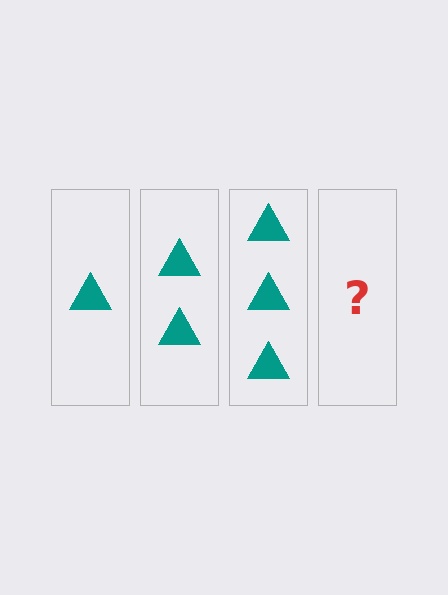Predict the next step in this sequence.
The next step is 4 triangles.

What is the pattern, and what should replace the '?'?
The pattern is that each step adds one more triangle. The '?' should be 4 triangles.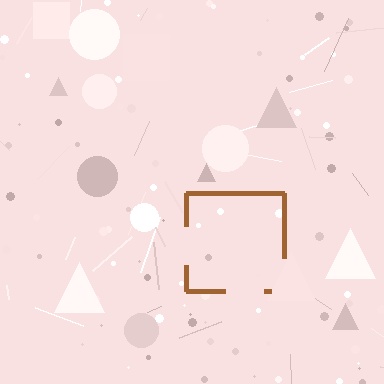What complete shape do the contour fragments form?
The contour fragments form a square.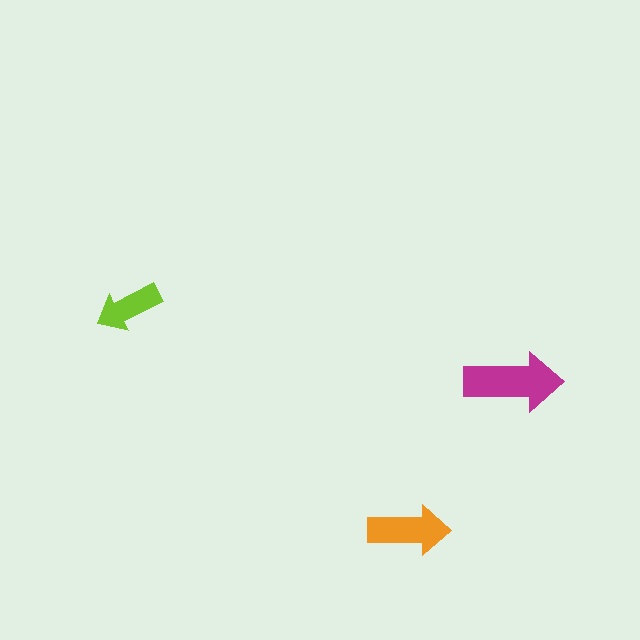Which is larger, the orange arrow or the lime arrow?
The orange one.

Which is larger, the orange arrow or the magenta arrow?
The magenta one.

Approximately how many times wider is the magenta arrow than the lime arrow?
About 1.5 times wider.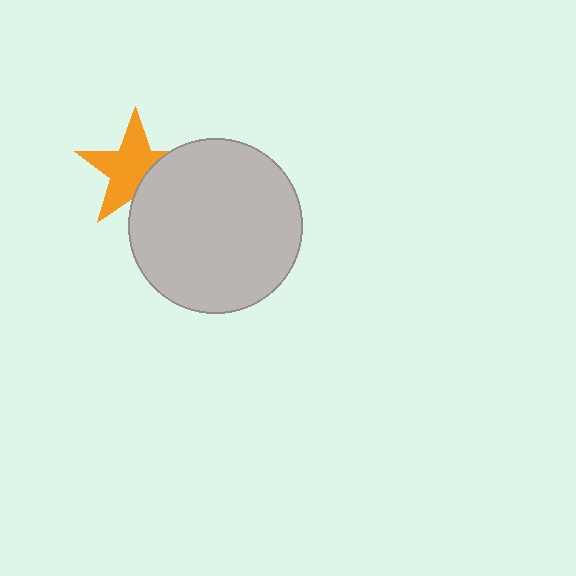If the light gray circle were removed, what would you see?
You would see the complete orange star.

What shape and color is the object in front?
The object in front is a light gray circle.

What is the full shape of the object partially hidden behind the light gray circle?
The partially hidden object is an orange star.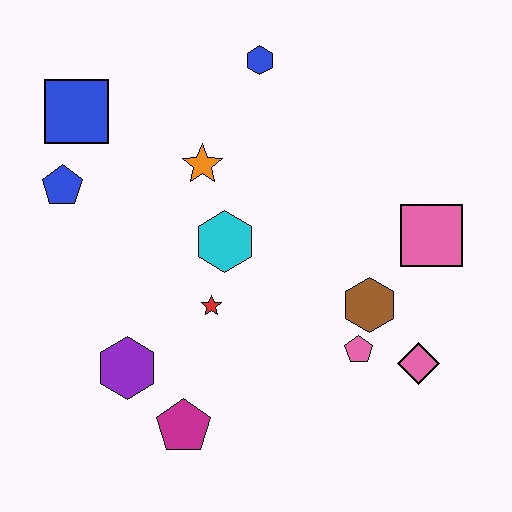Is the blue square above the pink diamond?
Yes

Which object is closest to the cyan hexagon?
The red star is closest to the cyan hexagon.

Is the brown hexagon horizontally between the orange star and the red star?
No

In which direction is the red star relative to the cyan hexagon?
The red star is below the cyan hexagon.